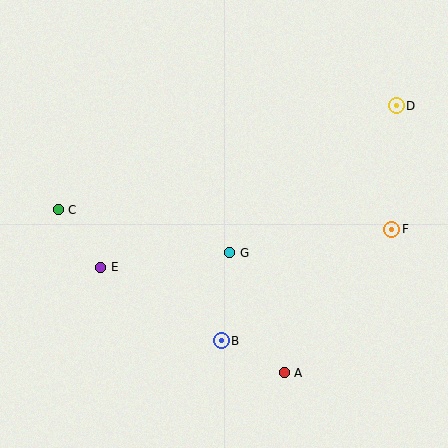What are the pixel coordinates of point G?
Point G is at (230, 253).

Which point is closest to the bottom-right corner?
Point A is closest to the bottom-right corner.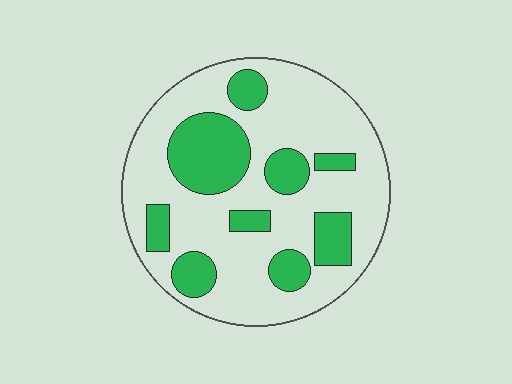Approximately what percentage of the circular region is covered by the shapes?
Approximately 30%.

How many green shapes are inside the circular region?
9.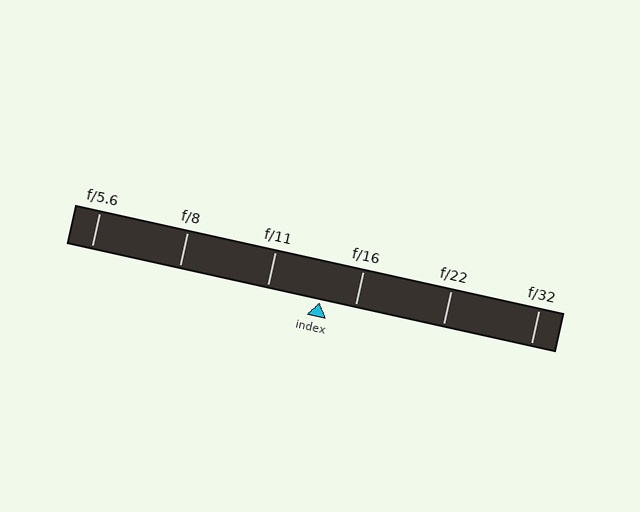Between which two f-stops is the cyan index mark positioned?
The index mark is between f/11 and f/16.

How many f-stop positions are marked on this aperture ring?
There are 6 f-stop positions marked.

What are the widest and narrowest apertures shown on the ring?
The widest aperture shown is f/5.6 and the narrowest is f/32.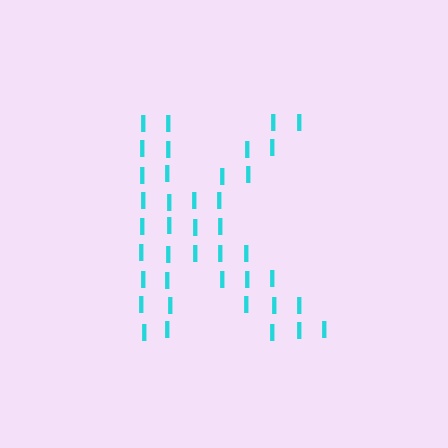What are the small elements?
The small elements are letter I's.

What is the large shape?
The large shape is the letter K.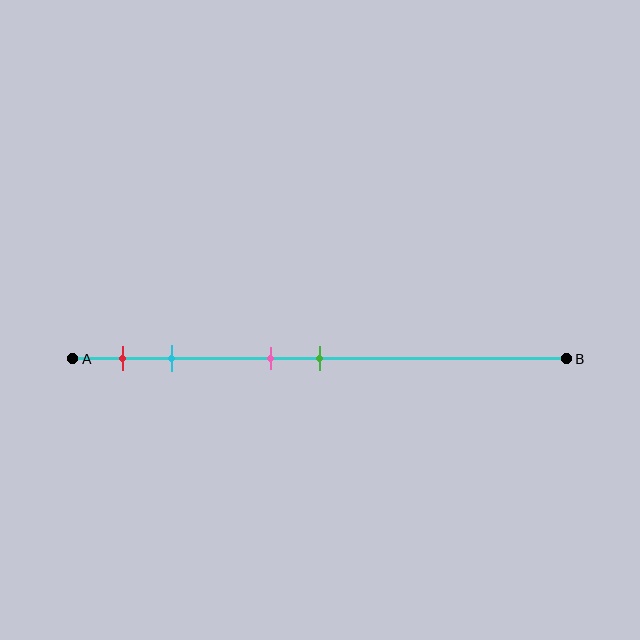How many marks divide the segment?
There are 4 marks dividing the segment.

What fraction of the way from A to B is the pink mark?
The pink mark is approximately 40% (0.4) of the way from A to B.